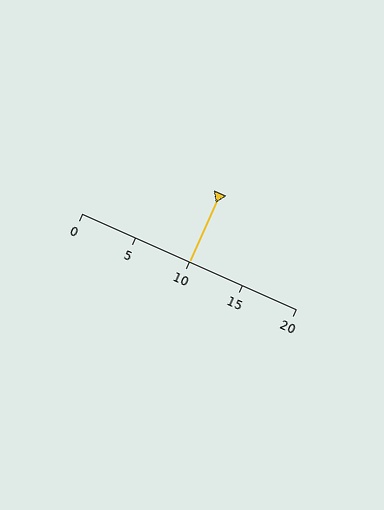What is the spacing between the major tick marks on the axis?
The major ticks are spaced 5 apart.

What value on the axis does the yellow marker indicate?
The marker indicates approximately 10.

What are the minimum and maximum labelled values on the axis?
The axis runs from 0 to 20.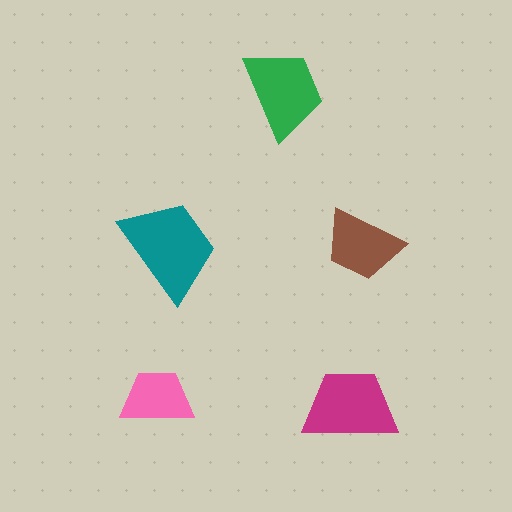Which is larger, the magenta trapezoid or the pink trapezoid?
The magenta one.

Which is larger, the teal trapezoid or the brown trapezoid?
The teal one.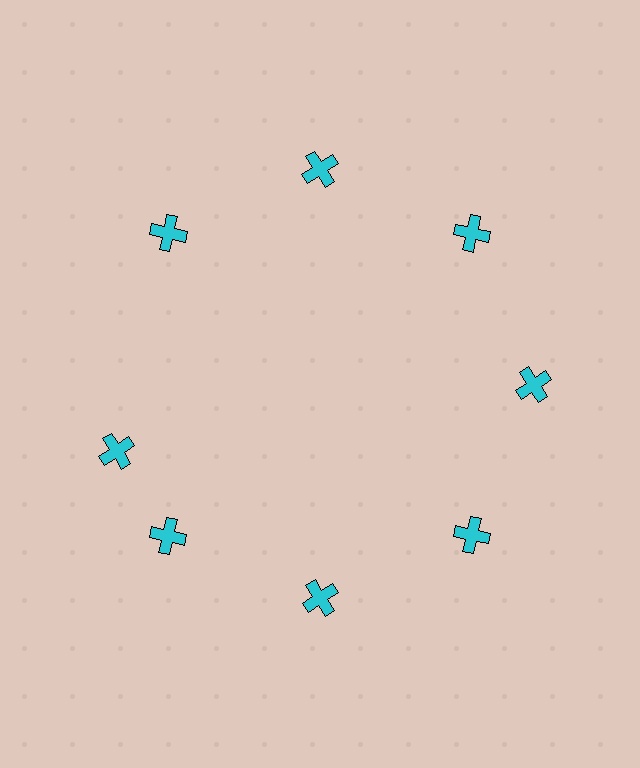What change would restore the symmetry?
The symmetry would be restored by rotating it back into even spacing with its neighbors so that all 8 crosses sit at equal angles and equal distance from the center.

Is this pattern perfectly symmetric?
No. The 8 cyan crosses are arranged in a ring, but one element near the 9 o'clock position is rotated out of alignment along the ring, breaking the 8-fold rotational symmetry.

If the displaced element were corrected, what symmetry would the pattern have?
It would have 8-fold rotational symmetry — the pattern would map onto itself every 45 degrees.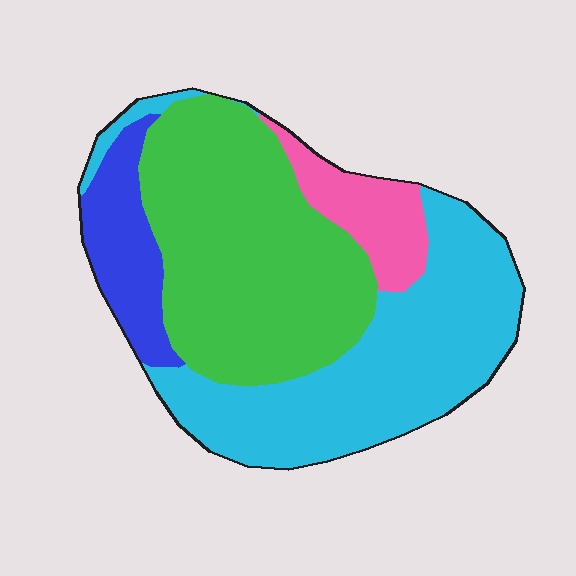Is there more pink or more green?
Green.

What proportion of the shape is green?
Green covers roughly 40% of the shape.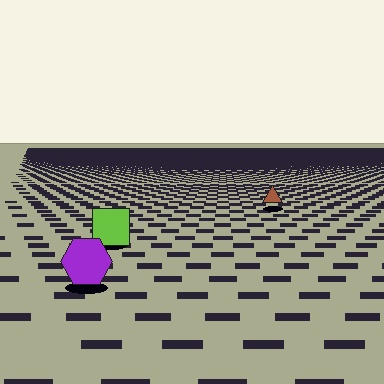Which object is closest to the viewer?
The purple hexagon is closest. The texture marks near it are larger and more spread out.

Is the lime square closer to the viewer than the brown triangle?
Yes. The lime square is closer — you can tell from the texture gradient: the ground texture is coarser near it.